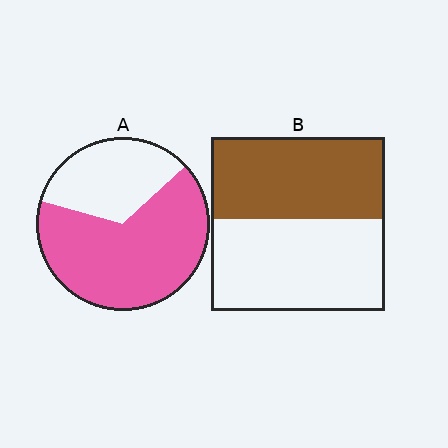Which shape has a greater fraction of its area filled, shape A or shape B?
Shape A.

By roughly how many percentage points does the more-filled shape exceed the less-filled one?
By roughly 20 percentage points (A over B).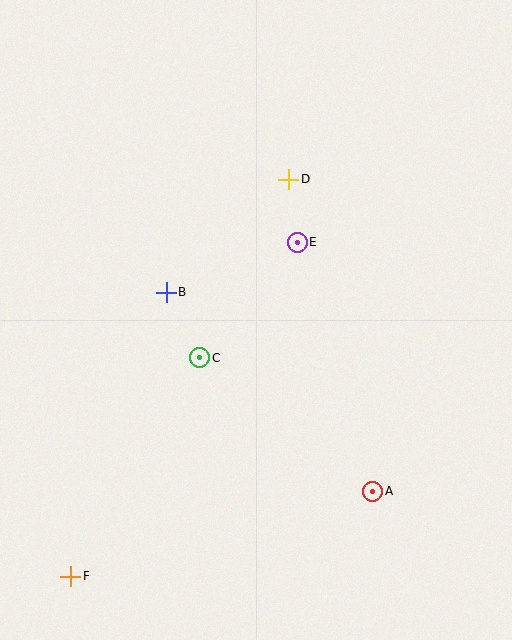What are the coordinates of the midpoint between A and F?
The midpoint between A and F is at (222, 534).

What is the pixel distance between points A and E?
The distance between A and E is 260 pixels.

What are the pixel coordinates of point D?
Point D is at (289, 179).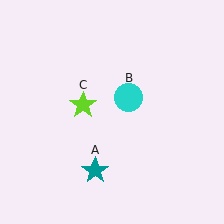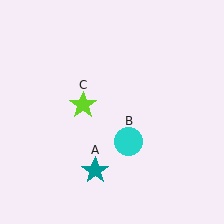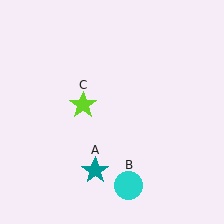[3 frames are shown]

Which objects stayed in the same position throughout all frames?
Teal star (object A) and lime star (object C) remained stationary.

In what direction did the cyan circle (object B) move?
The cyan circle (object B) moved down.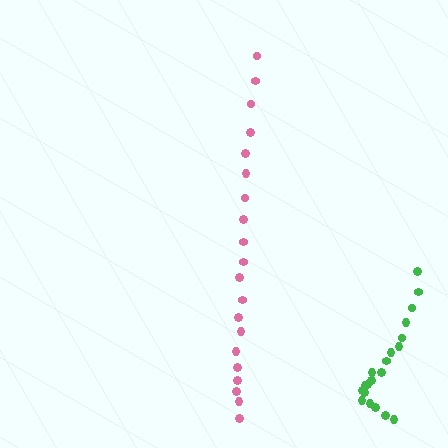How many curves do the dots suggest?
There are 2 distinct paths.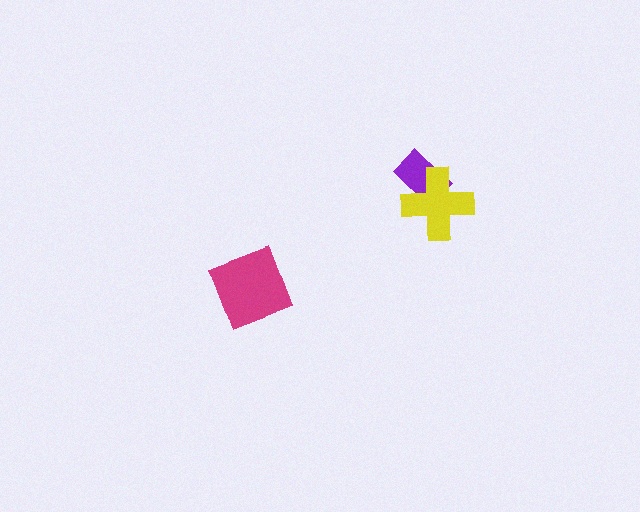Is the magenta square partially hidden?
No, no other shape covers it.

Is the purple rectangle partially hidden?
Yes, it is partially covered by another shape.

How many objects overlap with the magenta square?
0 objects overlap with the magenta square.